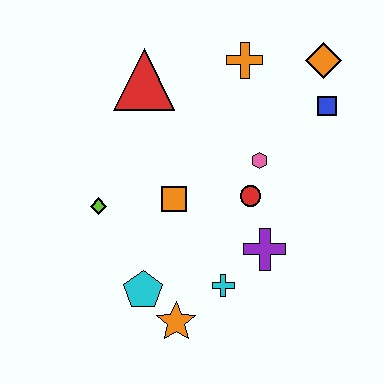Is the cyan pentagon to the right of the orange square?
No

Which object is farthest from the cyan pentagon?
The orange diamond is farthest from the cyan pentagon.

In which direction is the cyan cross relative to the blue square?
The cyan cross is below the blue square.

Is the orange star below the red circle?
Yes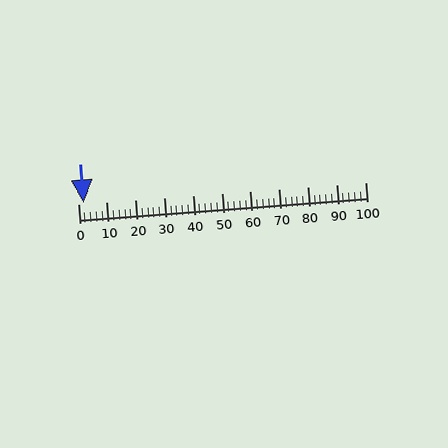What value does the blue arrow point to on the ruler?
The blue arrow points to approximately 2.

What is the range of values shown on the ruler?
The ruler shows values from 0 to 100.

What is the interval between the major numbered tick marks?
The major tick marks are spaced 10 units apart.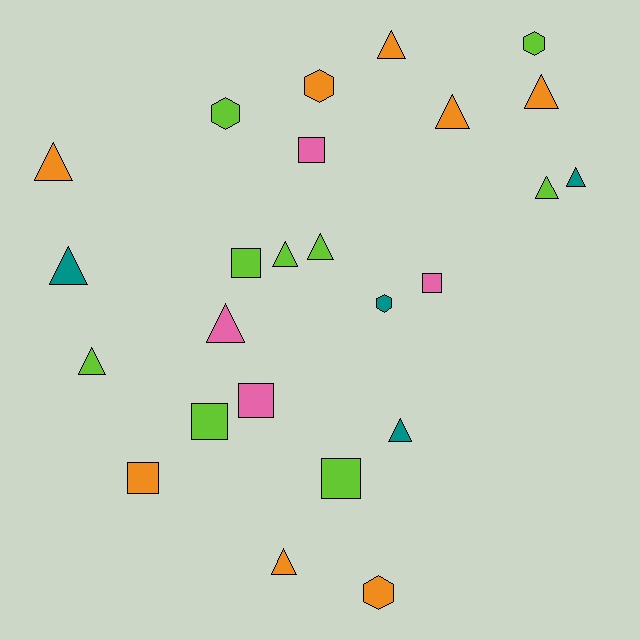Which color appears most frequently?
Lime, with 9 objects.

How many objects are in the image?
There are 25 objects.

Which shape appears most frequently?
Triangle, with 13 objects.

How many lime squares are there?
There are 3 lime squares.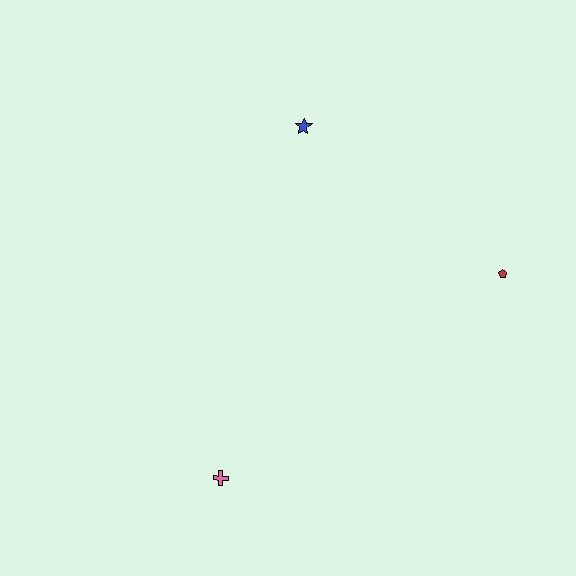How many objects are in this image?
There are 3 objects.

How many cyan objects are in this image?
There are no cyan objects.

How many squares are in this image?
There are no squares.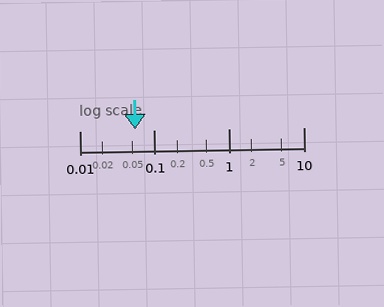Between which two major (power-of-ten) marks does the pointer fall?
The pointer is between 0.01 and 0.1.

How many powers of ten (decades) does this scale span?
The scale spans 3 decades, from 0.01 to 10.